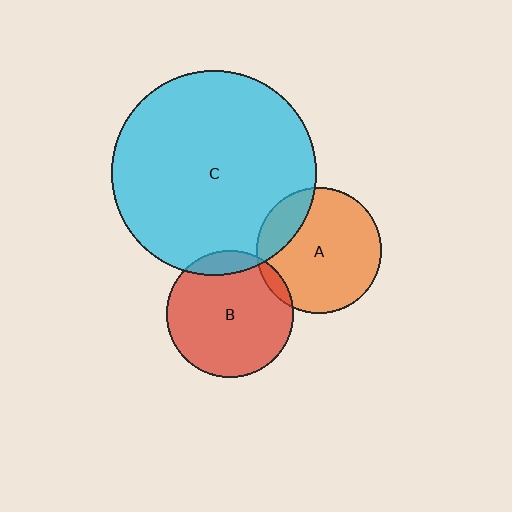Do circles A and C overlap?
Yes.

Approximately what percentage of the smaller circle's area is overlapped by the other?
Approximately 20%.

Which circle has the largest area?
Circle C (cyan).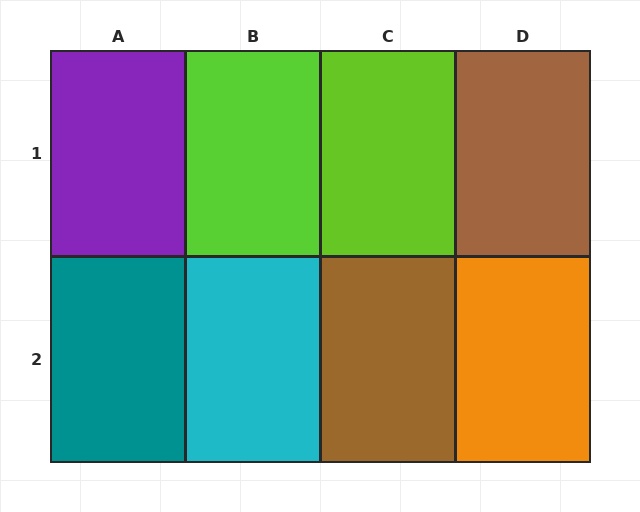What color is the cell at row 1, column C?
Lime.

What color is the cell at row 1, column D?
Brown.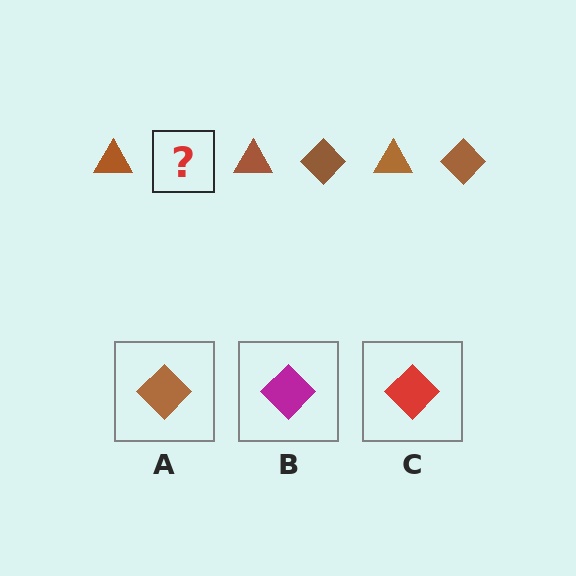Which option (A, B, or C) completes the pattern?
A.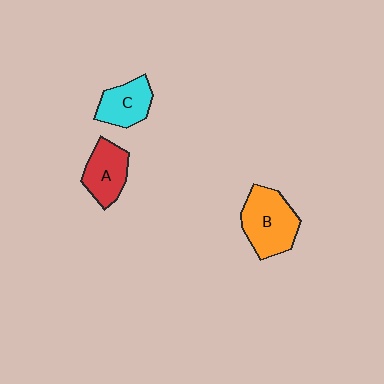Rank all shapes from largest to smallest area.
From largest to smallest: B (orange), A (red), C (cyan).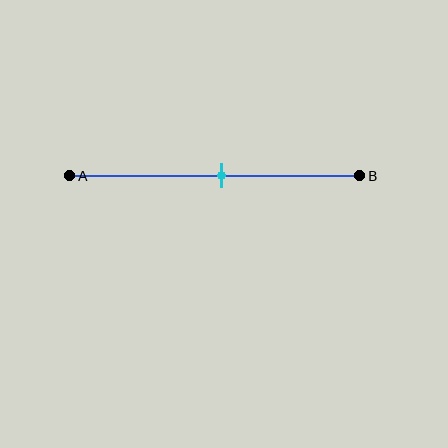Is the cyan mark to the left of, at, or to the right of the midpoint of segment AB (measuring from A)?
The cyan mark is approximately at the midpoint of segment AB.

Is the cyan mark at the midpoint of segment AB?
Yes, the mark is approximately at the midpoint.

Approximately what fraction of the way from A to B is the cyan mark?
The cyan mark is approximately 55% of the way from A to B.